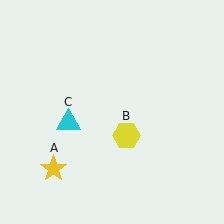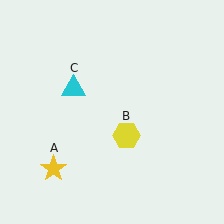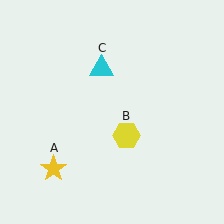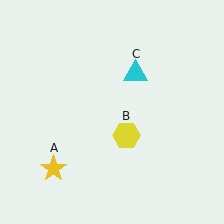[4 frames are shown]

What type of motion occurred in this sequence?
The cyan triangle (object C) rotated clockwise around the center of the scene.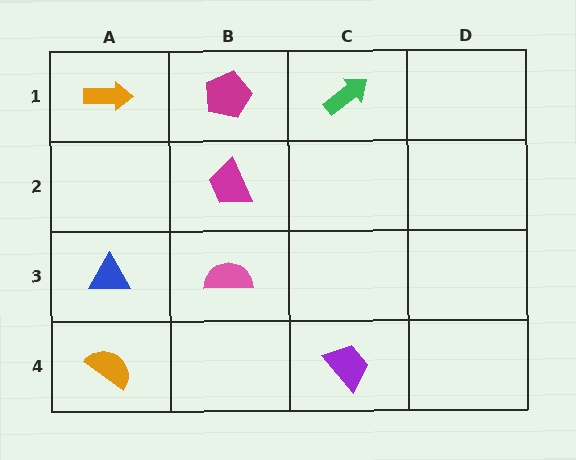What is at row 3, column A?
A blue triangle.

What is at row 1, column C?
A green arrow.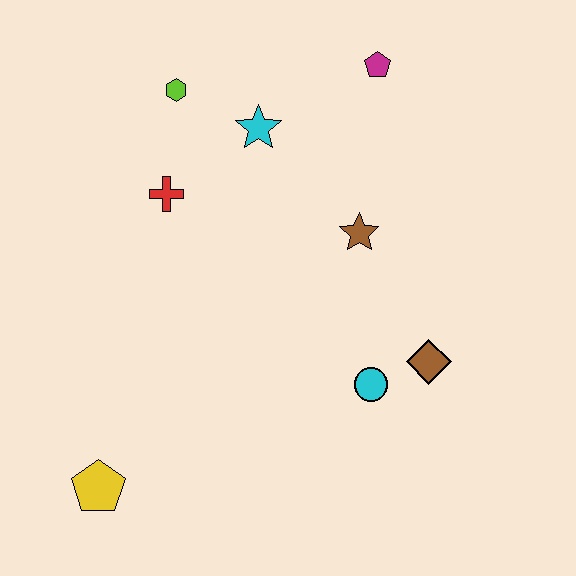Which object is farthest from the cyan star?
The yellow pentagon is farthest from the cyan star.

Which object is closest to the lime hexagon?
The cyan star is closest to the lime hexagon.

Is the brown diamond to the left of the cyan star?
No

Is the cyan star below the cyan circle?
No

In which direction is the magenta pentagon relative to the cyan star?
The magenta pentagon is to the right of the cyan star.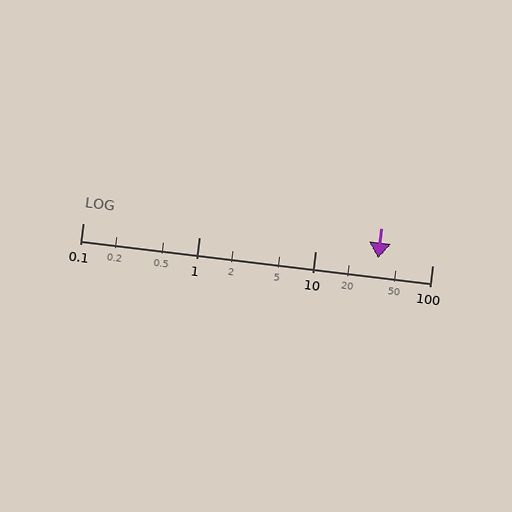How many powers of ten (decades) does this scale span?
The scale spans 3 decades, from 0.1 to 100.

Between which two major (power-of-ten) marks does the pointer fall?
The pointer is between 10 and 100.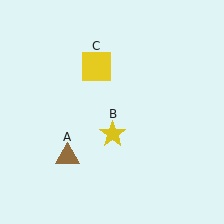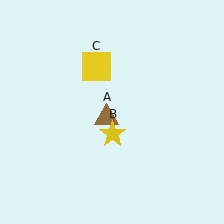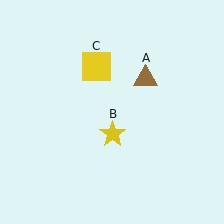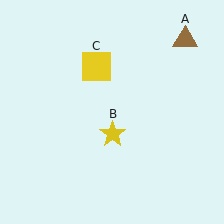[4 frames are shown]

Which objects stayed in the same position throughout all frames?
Yellow star (object B) and yellow square (object C) remained stationary.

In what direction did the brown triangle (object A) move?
The brown triangle (object A) moved up and to the right.